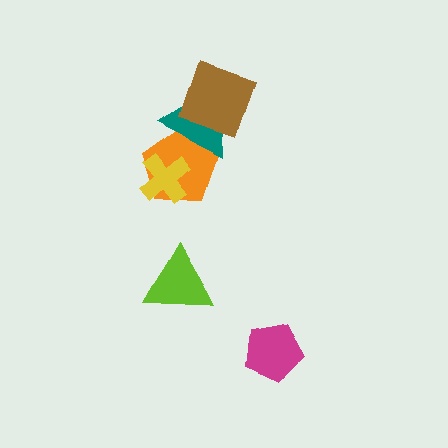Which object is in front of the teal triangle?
The brown square is in front of the teal triangle.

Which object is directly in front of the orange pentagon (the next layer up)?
The yellow cross is directly in front of the orange pentagon.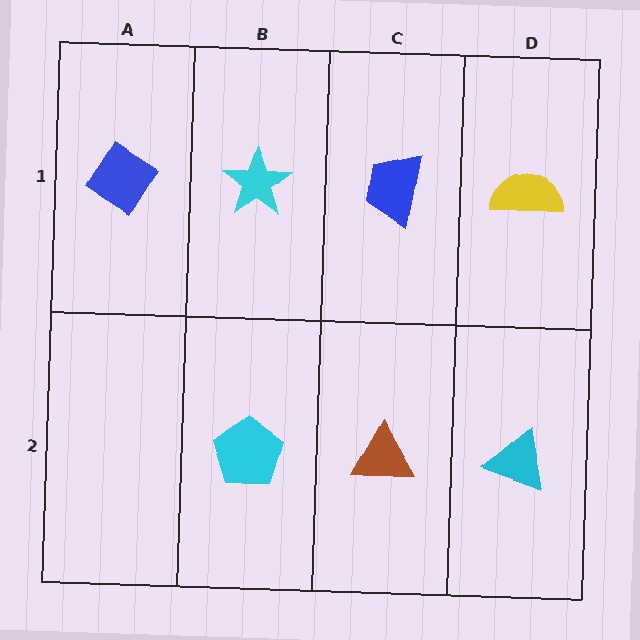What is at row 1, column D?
A yellow semicircle.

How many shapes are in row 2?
3 shapes.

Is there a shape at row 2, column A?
No, that cell is empty.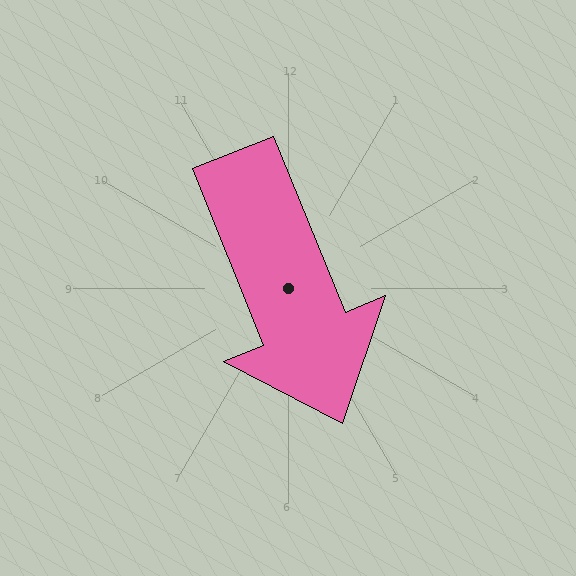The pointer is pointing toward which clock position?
Roughly 5 o'clock.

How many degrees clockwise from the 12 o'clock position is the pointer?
Approximately 158 degrees.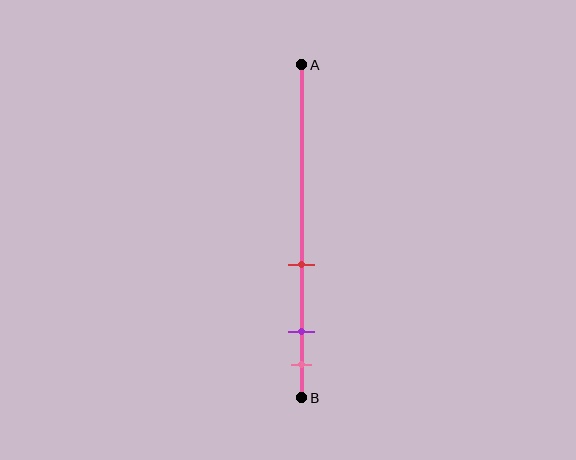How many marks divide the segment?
There are 3 marks dividing the segment.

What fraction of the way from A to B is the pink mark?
The pink mark is approximately 90% (0.9) of the way from A to B.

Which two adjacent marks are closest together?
The purple and pink marks are the closest adjacent pair.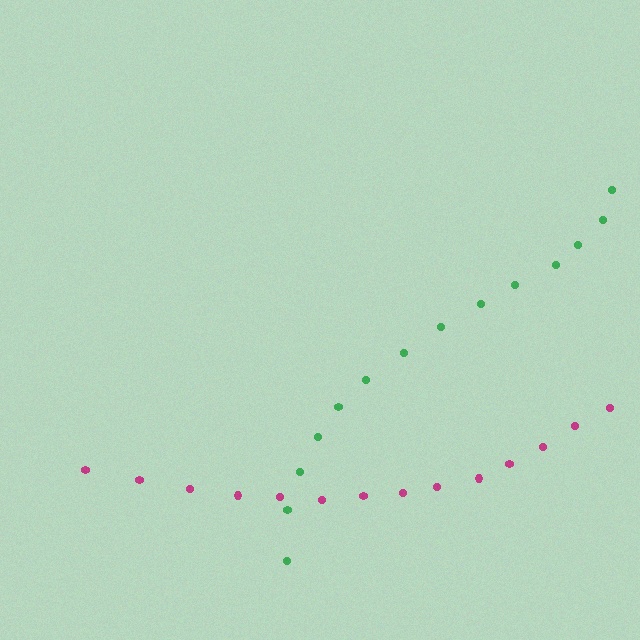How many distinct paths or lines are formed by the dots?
There are 2 distinct paths.